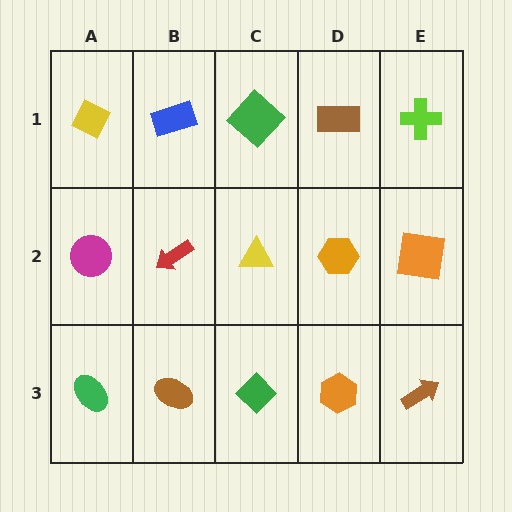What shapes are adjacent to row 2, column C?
A green diamond (row 1, column C), a green diamond (row 3, column C), a red arrow (row 2, column B), an orange hexagon (row 2, column D).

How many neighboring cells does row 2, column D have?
4.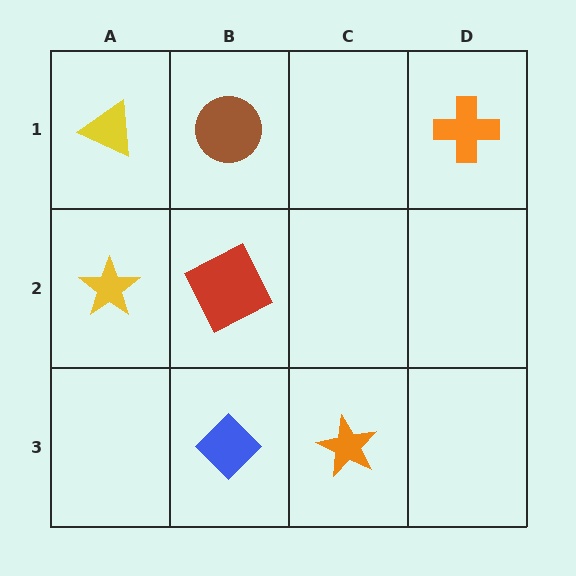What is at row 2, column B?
A red square.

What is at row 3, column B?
A blue diamond.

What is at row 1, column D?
An orange cross.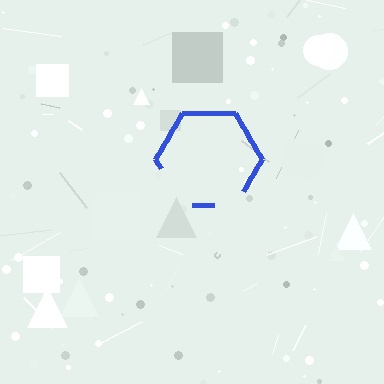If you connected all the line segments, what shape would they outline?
They would outline a hexagon.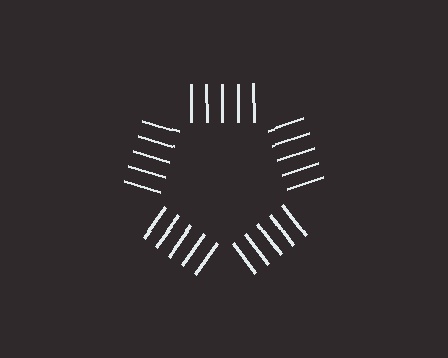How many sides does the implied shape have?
5 sides — the line-ends trace a pentagon.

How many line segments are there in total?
25 — 5 along each of the 5 edges.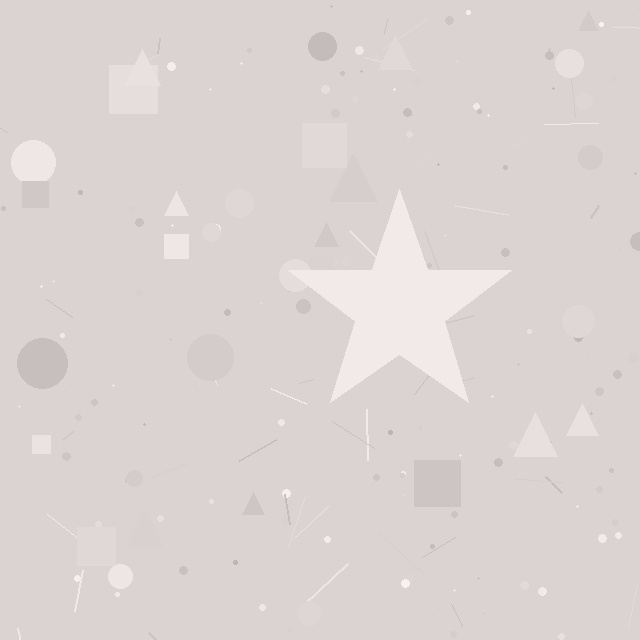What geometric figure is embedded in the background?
A star is embedded in the background.